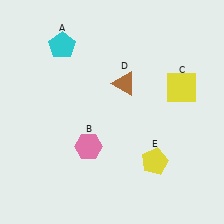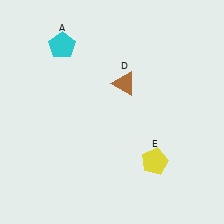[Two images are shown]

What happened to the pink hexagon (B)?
The pink hexagon (B) was removed in Image 2. It was in the bottom-left area of Image 1.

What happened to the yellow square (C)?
The yellow square (C) was removed in Image 2. It was in the top-right area of Image 1.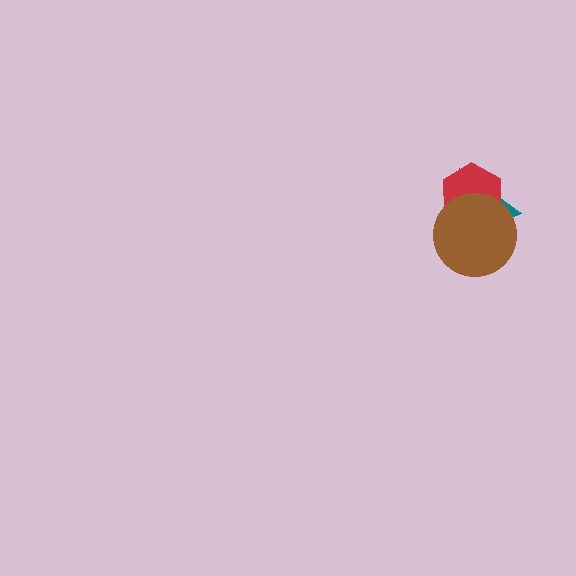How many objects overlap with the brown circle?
2 objects overlap with the brown circle.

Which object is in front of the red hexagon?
The brown circle is in front of the red hexagon.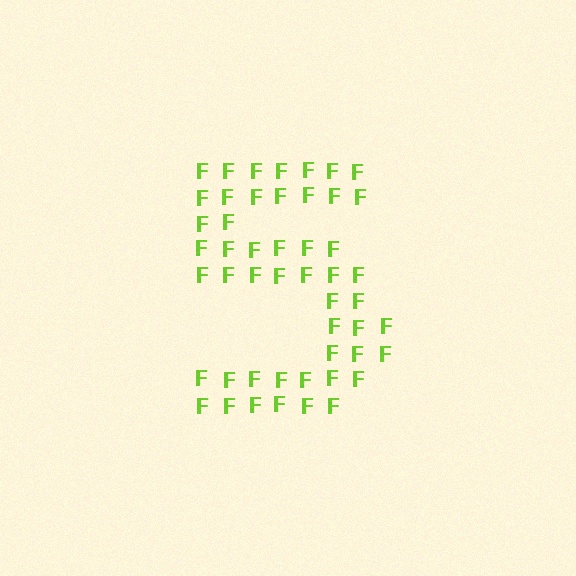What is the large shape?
The large shape is the digit 5.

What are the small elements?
The small elements are letter F's.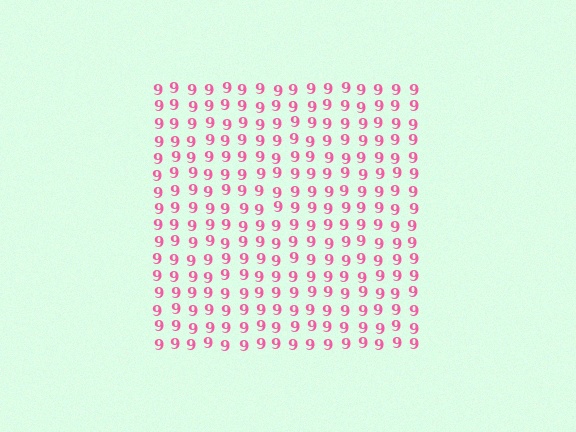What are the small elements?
The small elements are digit 9's.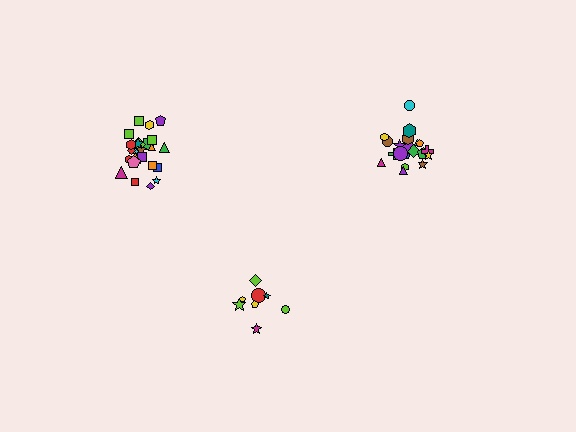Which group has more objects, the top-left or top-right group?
The top-left group.